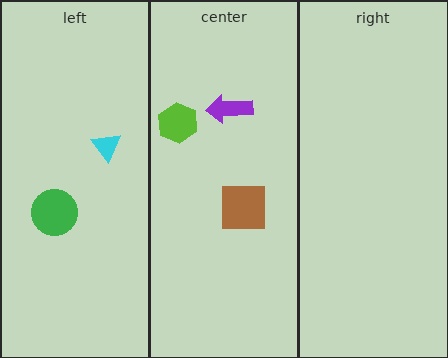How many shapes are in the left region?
2.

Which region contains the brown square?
The center region.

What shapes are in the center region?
The lime hexagon, the purple arrow, the brown square.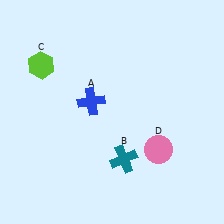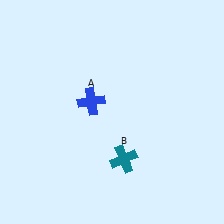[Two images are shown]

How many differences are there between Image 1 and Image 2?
There are 2 differences between the two images.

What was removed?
The lime hexagon (C), the pink circle (D) were removed in Image 2.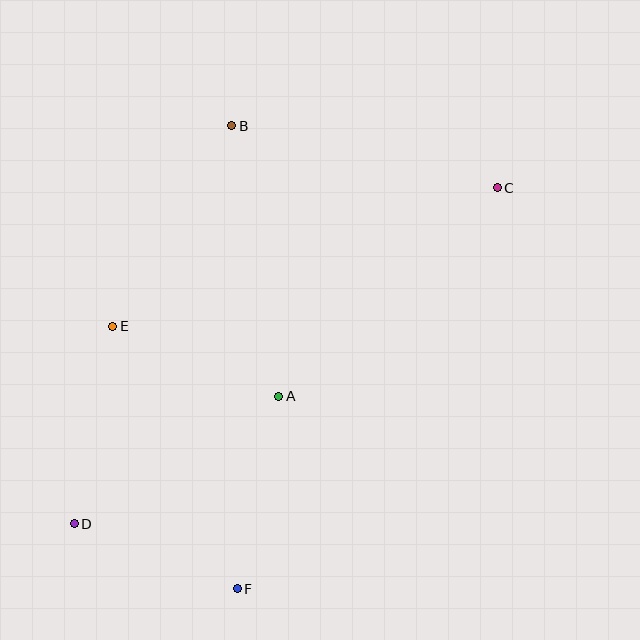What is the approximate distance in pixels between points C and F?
The distance between C and F is approximately 478 pixels.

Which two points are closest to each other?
Points D and F are closest to each other.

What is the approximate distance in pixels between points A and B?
The distance between A and B is approximately 275 pixels.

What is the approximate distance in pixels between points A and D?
The distance between A and D is approximately 241 pixels.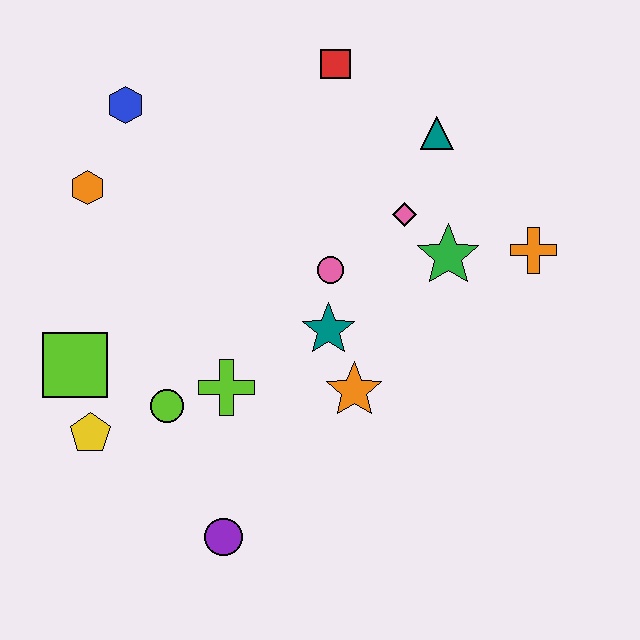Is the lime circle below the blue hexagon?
Yes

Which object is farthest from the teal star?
The blue hexagon is farthest from the teal star.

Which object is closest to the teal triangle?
The pink diamond is closest to the teal triangle.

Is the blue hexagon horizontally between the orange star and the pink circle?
No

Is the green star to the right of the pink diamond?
Yes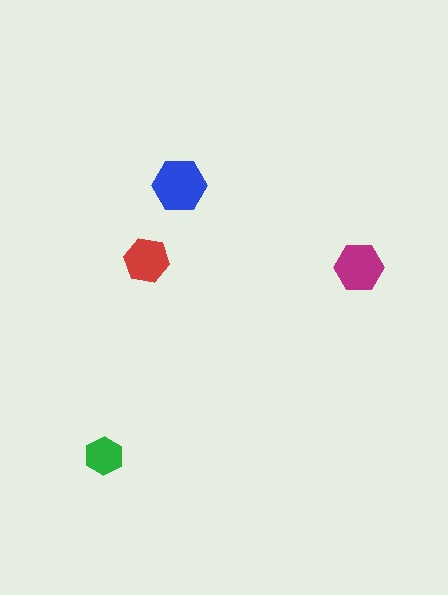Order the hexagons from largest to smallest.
the blue one, the magenta one, the red one, the green one.